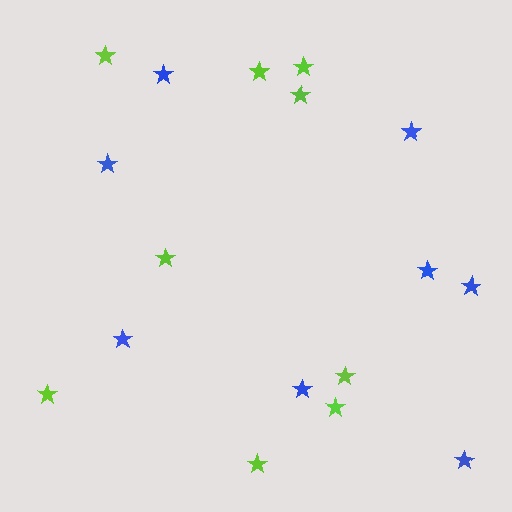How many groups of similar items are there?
There are 2 groups: one group of blue stars (8) and one group of lime stars (9).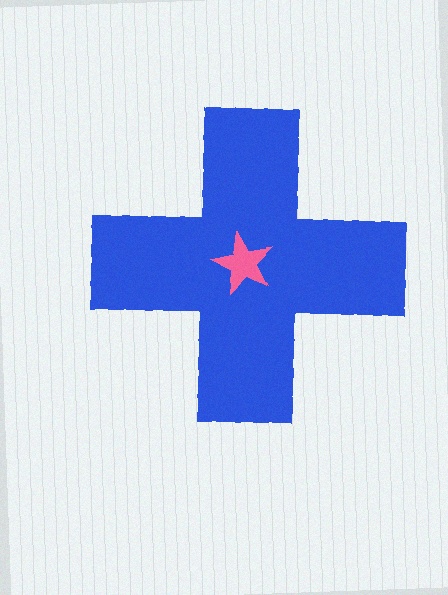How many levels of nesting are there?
2.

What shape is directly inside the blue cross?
The pink star.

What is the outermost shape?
The blue cross.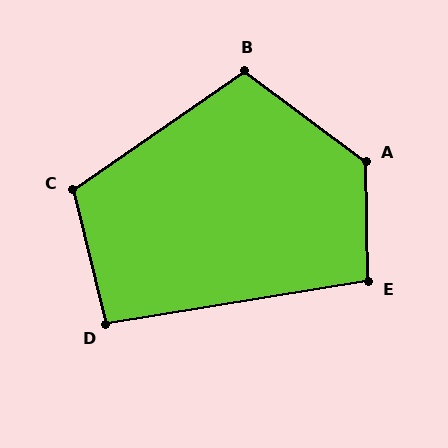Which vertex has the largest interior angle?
A, at approximately 128 degrees.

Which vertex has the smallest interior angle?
D, at approximately 94 degrees.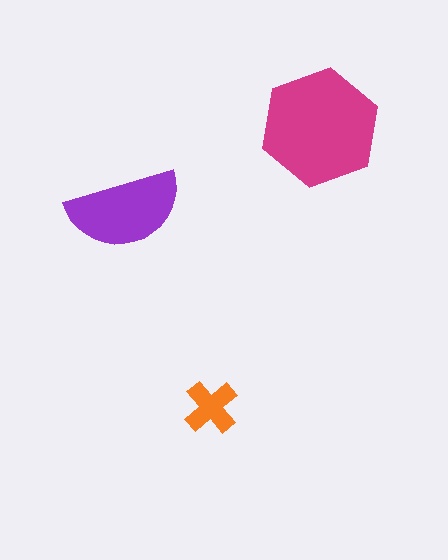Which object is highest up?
The magenta hexagon is topmost.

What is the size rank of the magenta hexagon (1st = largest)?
1st.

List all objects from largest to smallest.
The magenta hexagon, the purple semicircle, the orange cross.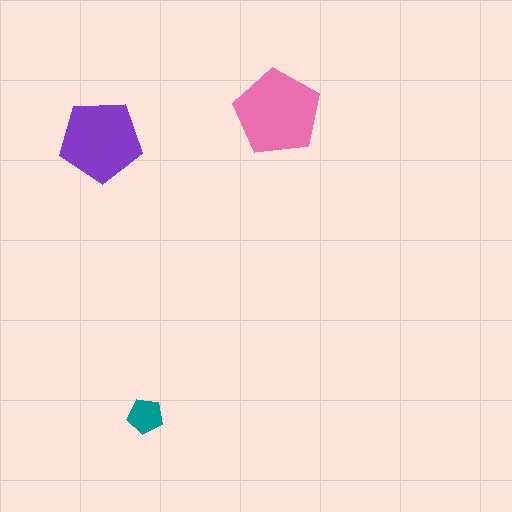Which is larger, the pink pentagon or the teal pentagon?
The pink one.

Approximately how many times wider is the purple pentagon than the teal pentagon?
About 2.5 times wider.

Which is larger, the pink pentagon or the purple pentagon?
The pink one.